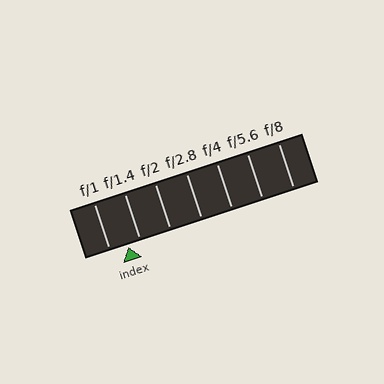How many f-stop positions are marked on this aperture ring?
There are 7 f-stop positions marked.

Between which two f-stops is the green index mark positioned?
The index mark is between f/1 and f/1.4.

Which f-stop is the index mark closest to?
The index mark is closest to f/1.4.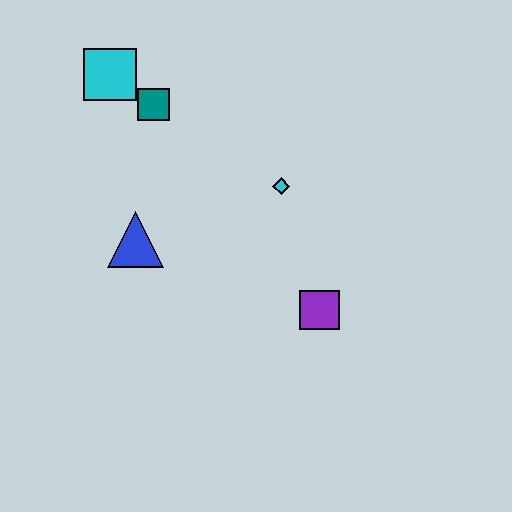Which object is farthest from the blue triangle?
The purple square is farthest from the blue triangle.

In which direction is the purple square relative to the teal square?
The purple square is below the teal square.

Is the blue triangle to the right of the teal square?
No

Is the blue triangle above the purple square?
Yes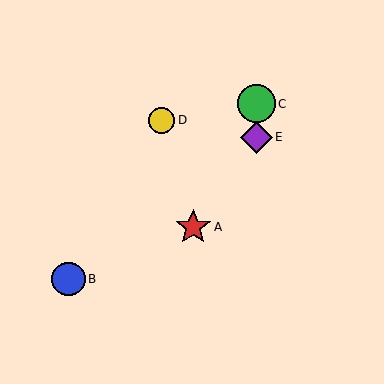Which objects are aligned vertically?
Objects C, E are aligned vertically.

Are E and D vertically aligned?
No, E is at x≈256 and D is at x≈161.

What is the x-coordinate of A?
Object A is at x≈193.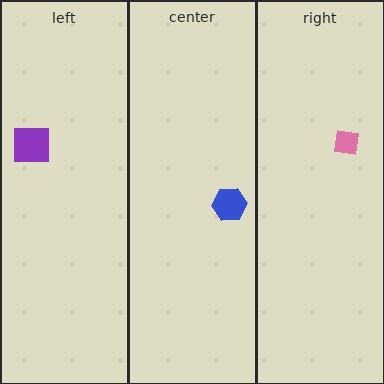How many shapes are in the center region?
1.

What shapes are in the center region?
The blue hexagon.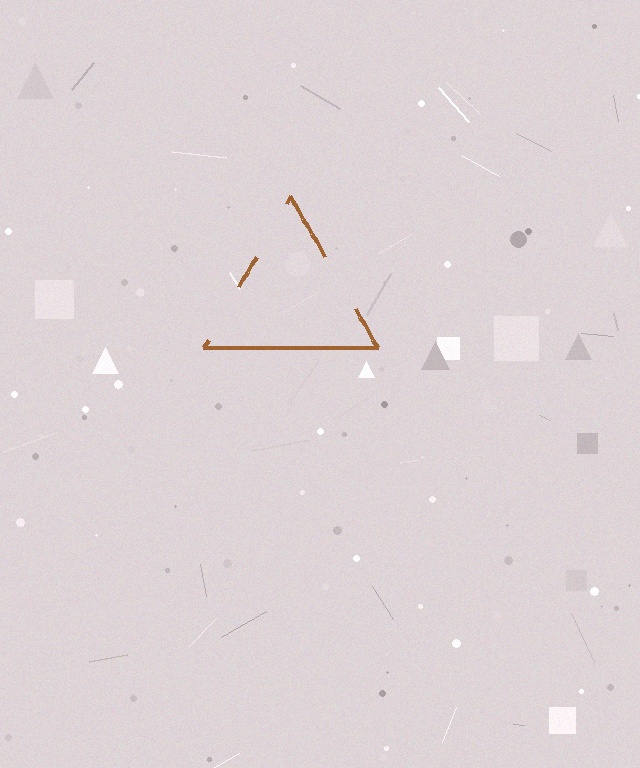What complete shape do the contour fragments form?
The contour fragments form a triangle.